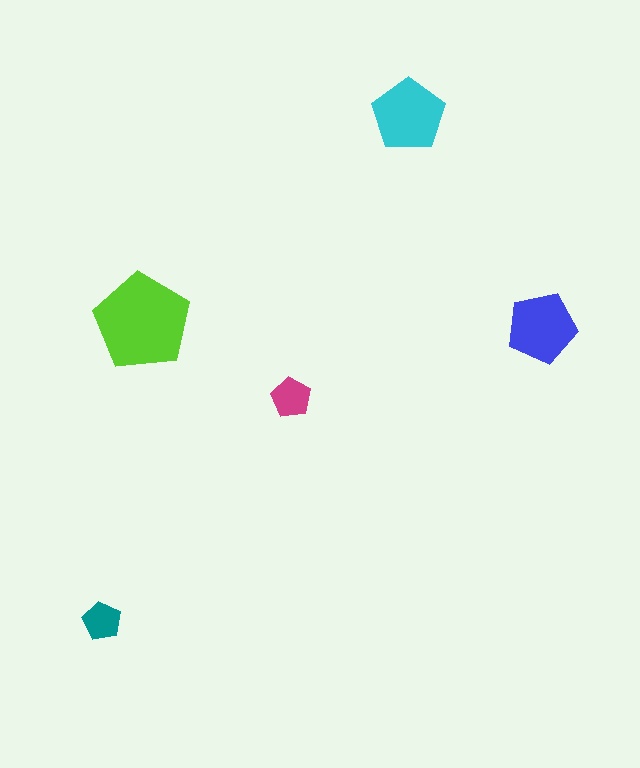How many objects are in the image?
There are 5 objects in the image.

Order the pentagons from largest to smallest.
the lime one, the cyan one, the blue one, the magenta one, the teal one.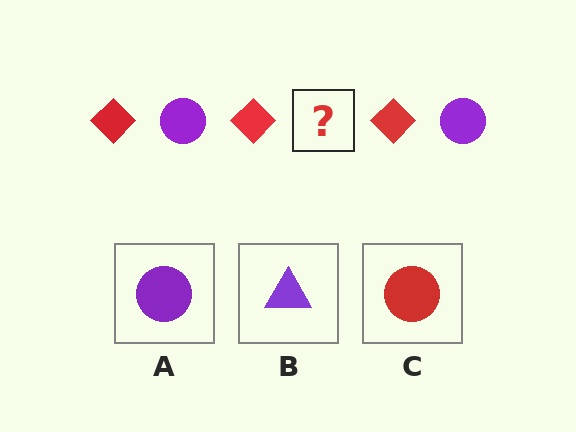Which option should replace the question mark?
Option A.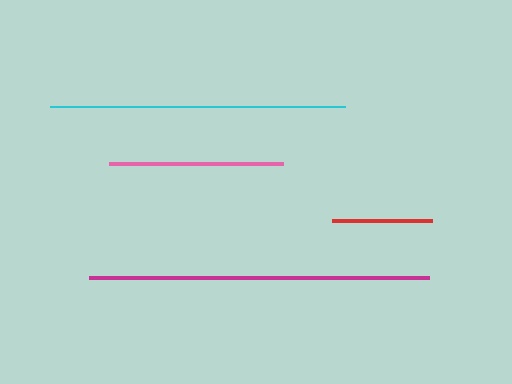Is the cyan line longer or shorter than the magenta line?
The magenta line is longer than the cyan line.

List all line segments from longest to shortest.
From longest to shortest: magenta, cyan, pink, red.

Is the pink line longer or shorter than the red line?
The pink line is longer than the red line.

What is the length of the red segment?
The red segment is approximately 99 pixels long.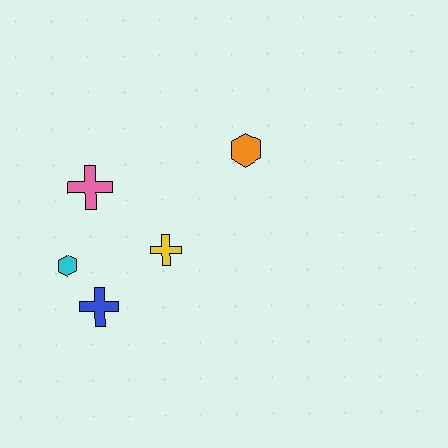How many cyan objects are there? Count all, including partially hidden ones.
There is 1 cyan object.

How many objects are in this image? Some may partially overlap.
There are 5 objects.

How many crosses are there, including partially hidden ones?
There are 3 crosses.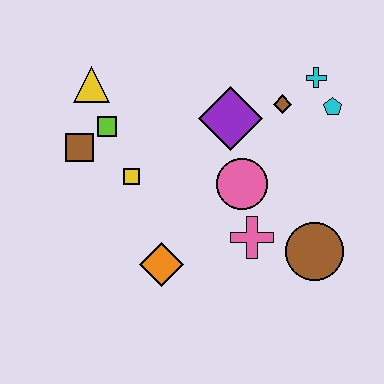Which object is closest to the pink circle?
The pink cross is closest to the pink circle.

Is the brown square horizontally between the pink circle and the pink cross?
No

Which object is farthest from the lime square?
The brown circle is farthest from the lime square.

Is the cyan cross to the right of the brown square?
Yes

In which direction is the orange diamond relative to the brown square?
The orange diamond is below the brown square.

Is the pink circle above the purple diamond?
No